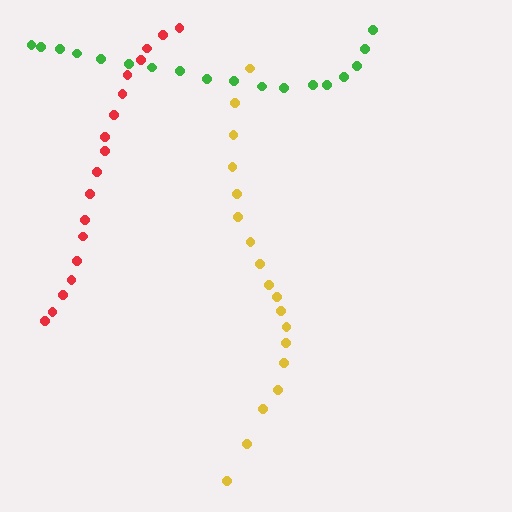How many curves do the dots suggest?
There are 3 distinct paths.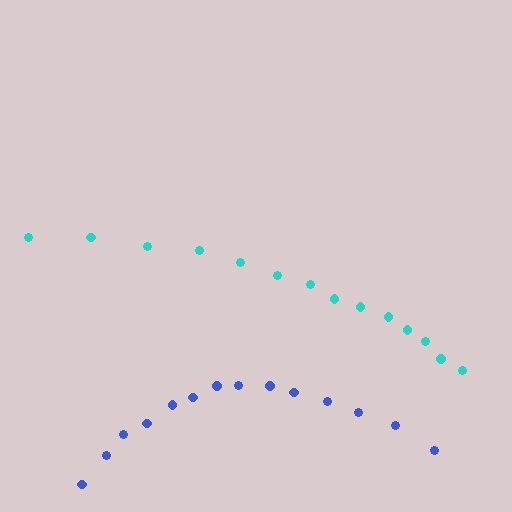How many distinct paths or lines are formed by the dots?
There are 2 distinct paths.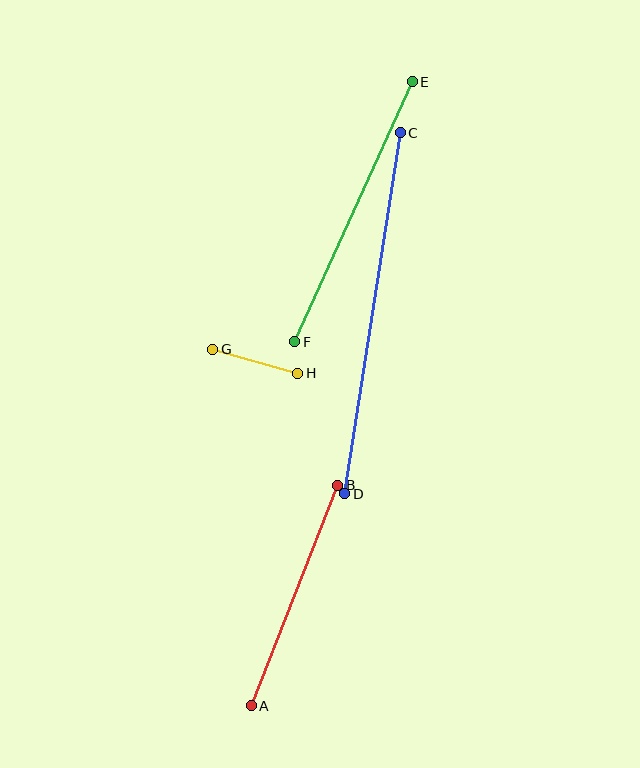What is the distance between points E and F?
The distance is approximately 285 pixels.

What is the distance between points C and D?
The distance is approximately 365 pixels.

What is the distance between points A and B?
The distance is approximately 237 pixels.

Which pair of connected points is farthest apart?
Points C and D are farthest apart.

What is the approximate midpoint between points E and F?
The midpoint is at approximately (353, 212) pixels.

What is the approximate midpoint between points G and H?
The midpoint is at approximately (255, 361) pixels.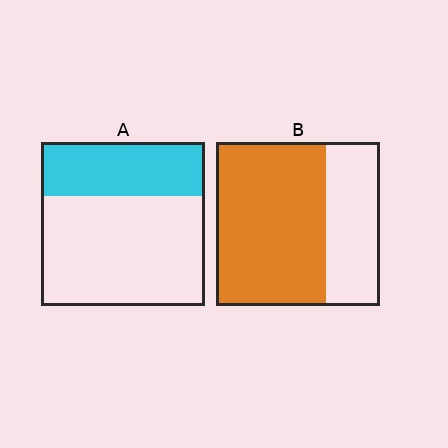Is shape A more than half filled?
No.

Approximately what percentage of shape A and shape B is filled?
A is approximately 35% and B is approximately 65%.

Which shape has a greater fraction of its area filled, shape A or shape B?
Shape B.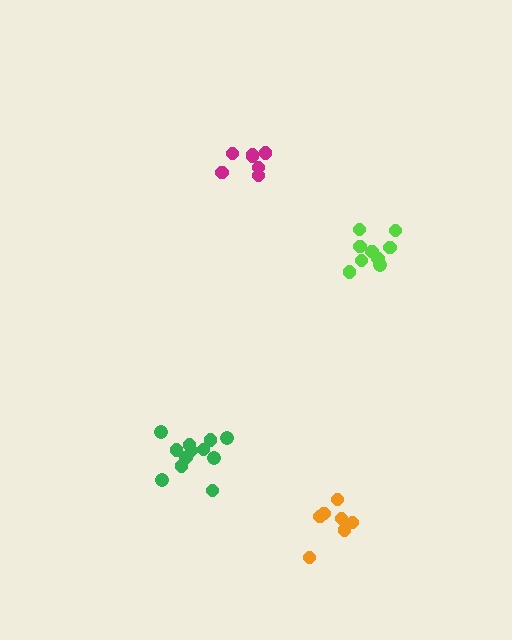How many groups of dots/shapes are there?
There are 4 groups.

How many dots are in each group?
Group 1: 9 dots, Group 2: 12 dots, Group 3: 7 dots, Group 4: 8 dots (36 total).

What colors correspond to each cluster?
The clusters are colored: lime, green, orange, magenta.